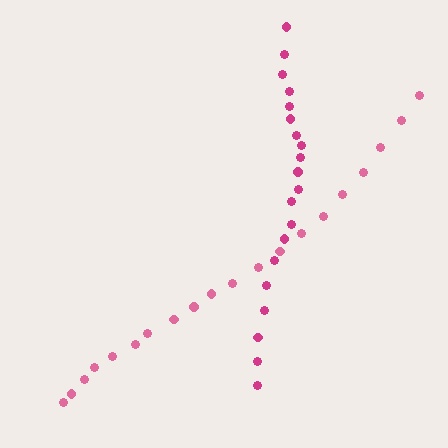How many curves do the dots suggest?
There are 2 distinct paths.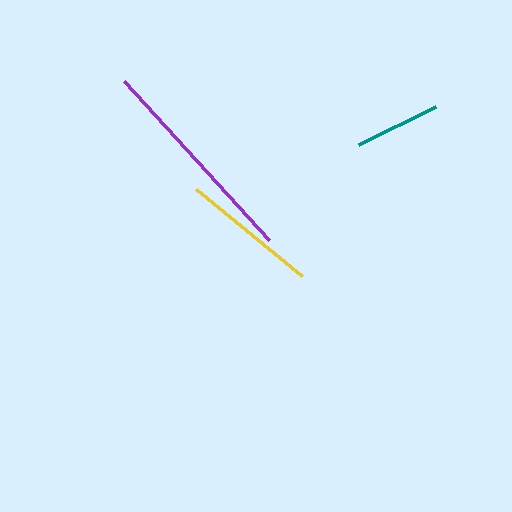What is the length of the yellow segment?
The yellow segment is approximately 136 pixels long.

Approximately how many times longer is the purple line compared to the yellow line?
The purple line is approximately 1.6 times the length of the yellow line.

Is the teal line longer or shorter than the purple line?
The purple line is longer than the teal line.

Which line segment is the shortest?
The teal line is the shortest at approximately 86 pixels.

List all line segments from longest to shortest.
From longest to shortest: purple, yellow, teal.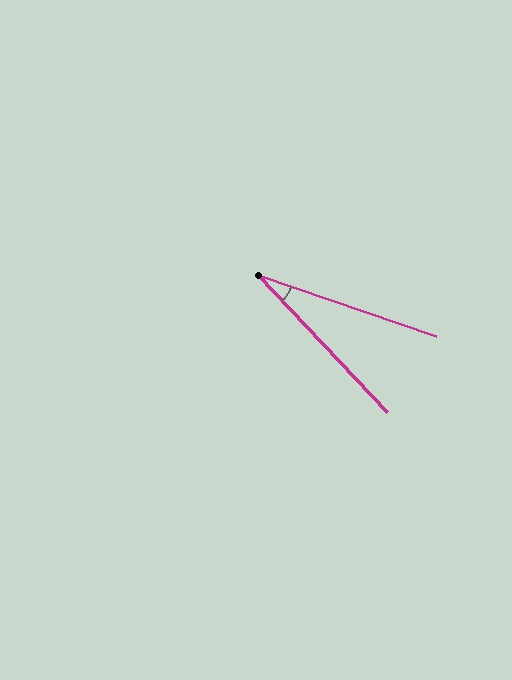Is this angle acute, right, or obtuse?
It is acute.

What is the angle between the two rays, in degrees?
Approximately 28 degrees.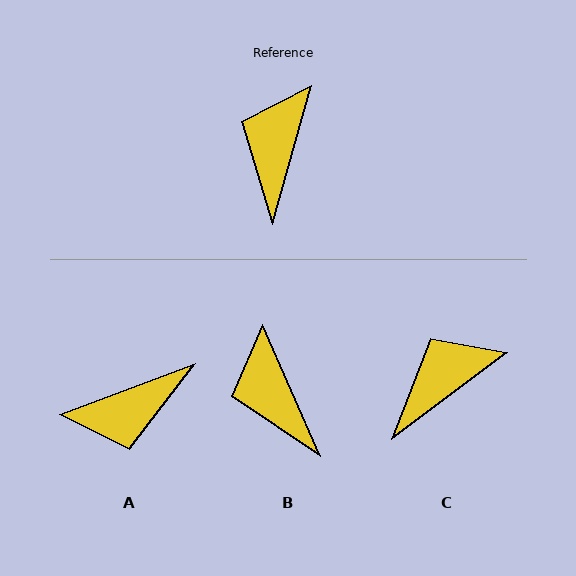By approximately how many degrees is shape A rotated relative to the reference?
Approximately 126 degrees counter-clockwise.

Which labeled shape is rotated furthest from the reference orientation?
A, about 126 degrees away.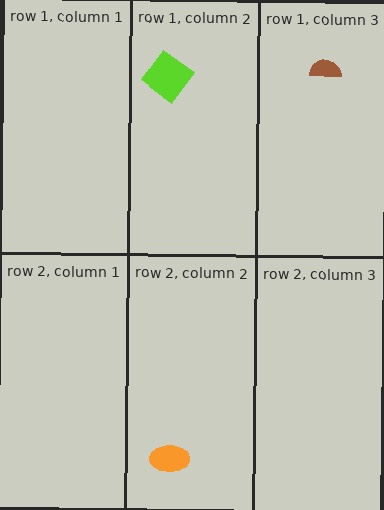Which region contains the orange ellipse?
The row 2, column 2 region.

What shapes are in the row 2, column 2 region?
The orange ellipse.